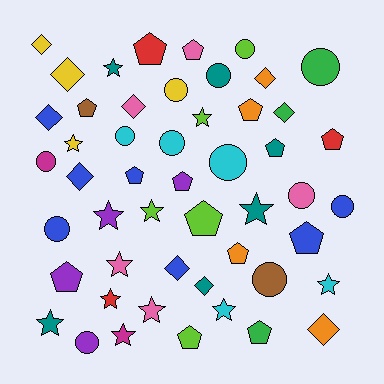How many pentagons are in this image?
There are 14 pentagons.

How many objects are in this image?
There are 50 objects.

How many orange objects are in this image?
There are 4 orange objects.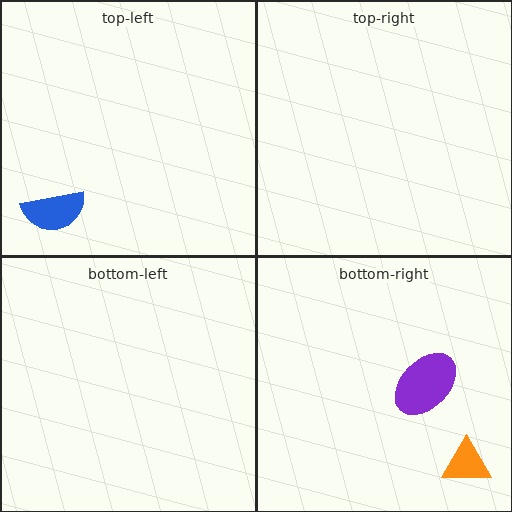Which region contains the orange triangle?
The bottom-right region.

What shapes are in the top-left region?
The blue semicircle.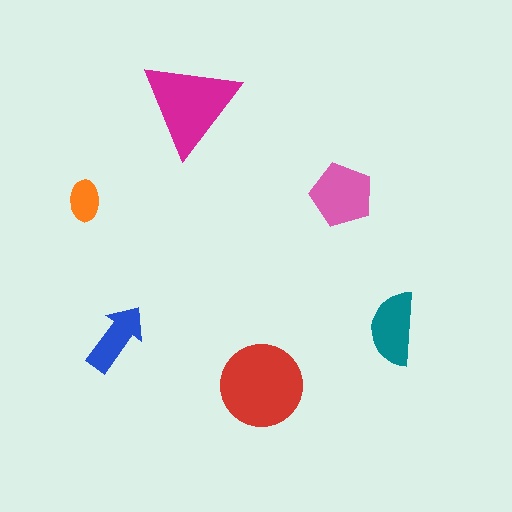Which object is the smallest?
The orange ellipse.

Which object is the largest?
The red circle.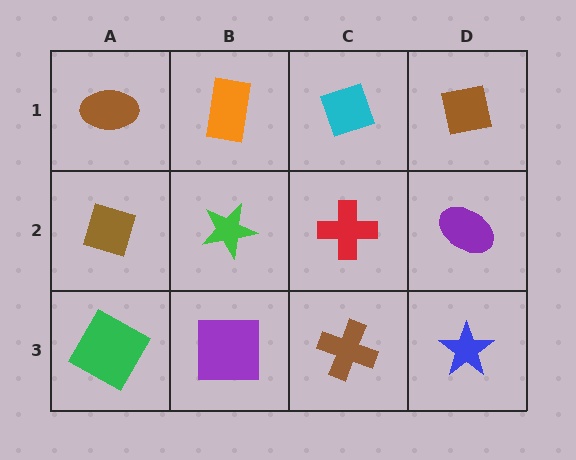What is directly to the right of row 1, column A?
An orange rectangle.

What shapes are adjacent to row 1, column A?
A brown diamond (row 2, column A), an orange rectangle (row 1, column B).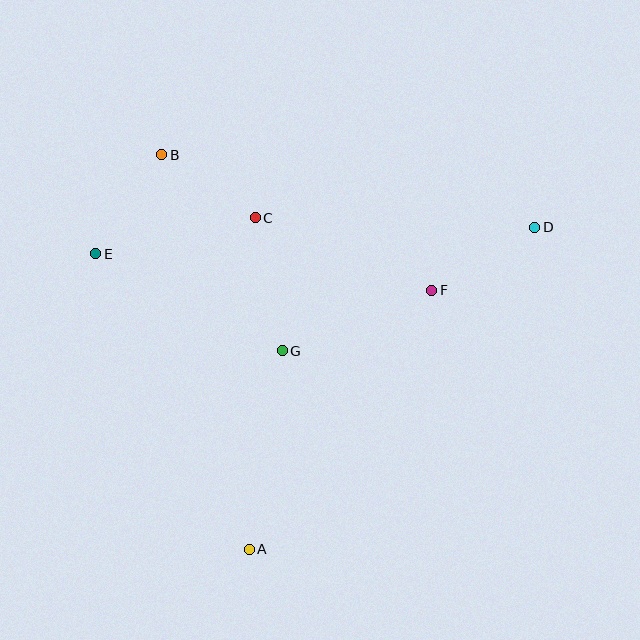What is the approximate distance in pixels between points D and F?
The distance between D and F is approximately 120 pixels.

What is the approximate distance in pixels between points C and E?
The distance between C and E is approximately 164 pixels.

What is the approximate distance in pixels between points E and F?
The distance between E and F is approximately 338 pixels.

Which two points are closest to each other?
Points B and C are closest to each other.